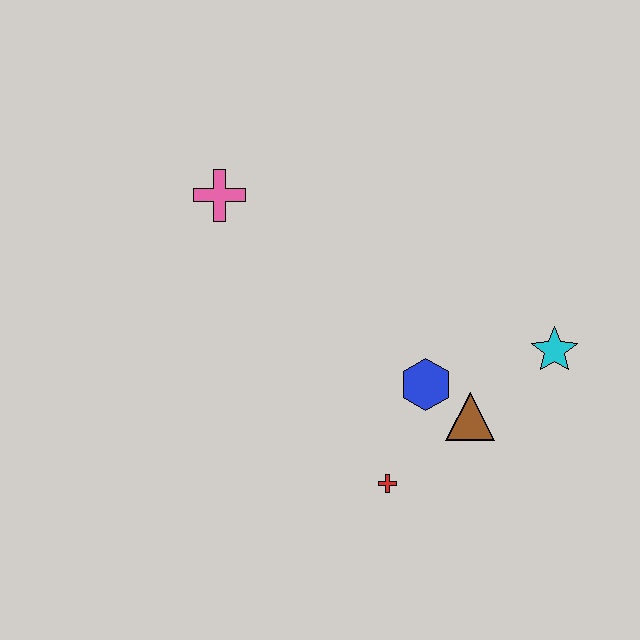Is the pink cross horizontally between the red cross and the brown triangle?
No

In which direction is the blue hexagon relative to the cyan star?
The blue hexagon is to the left of the cyan star.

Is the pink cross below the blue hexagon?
No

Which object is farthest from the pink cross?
The cyan star is farthest from the pink cross.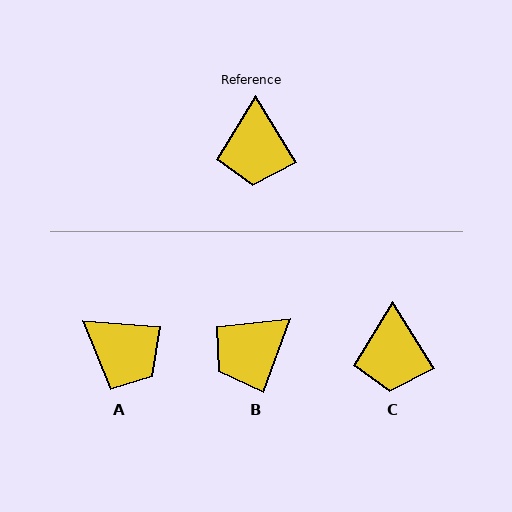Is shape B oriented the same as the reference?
No, it is off by about 52 degrees.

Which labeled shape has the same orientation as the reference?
C.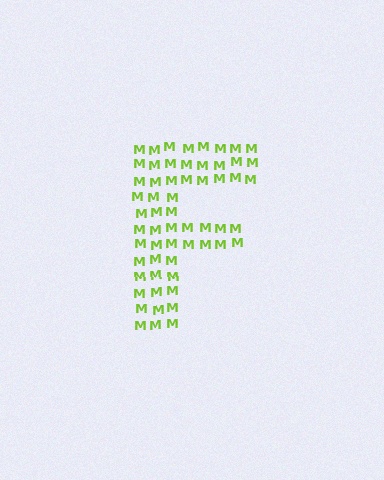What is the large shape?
The large shape is the letter F.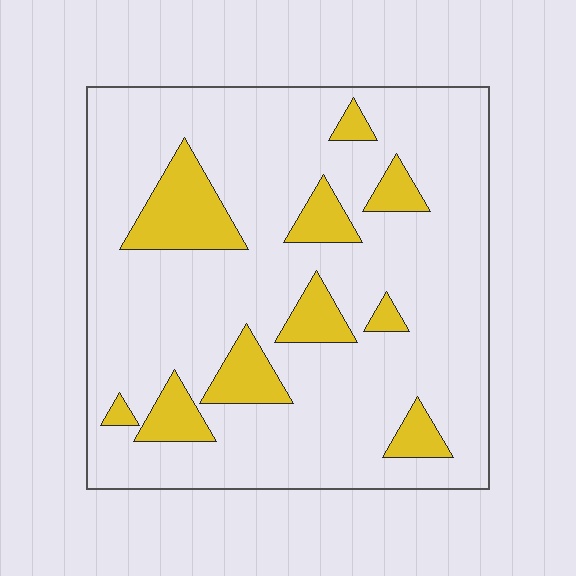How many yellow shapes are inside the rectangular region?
10.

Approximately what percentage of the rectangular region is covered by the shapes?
Approximately 15%.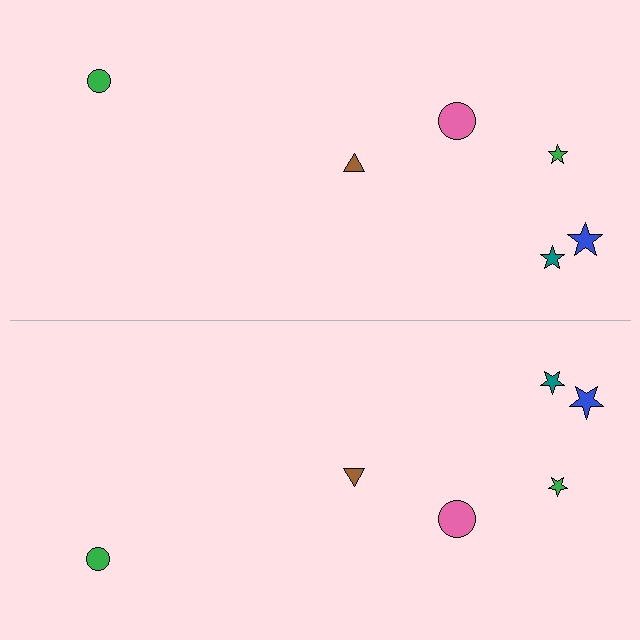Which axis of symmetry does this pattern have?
The pattern has a horizontal axis of symmetry running through the center of the image.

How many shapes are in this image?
There are 12 shapes in this image.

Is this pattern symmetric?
Yes, this pattern has bilateral (reflection) symmetry.